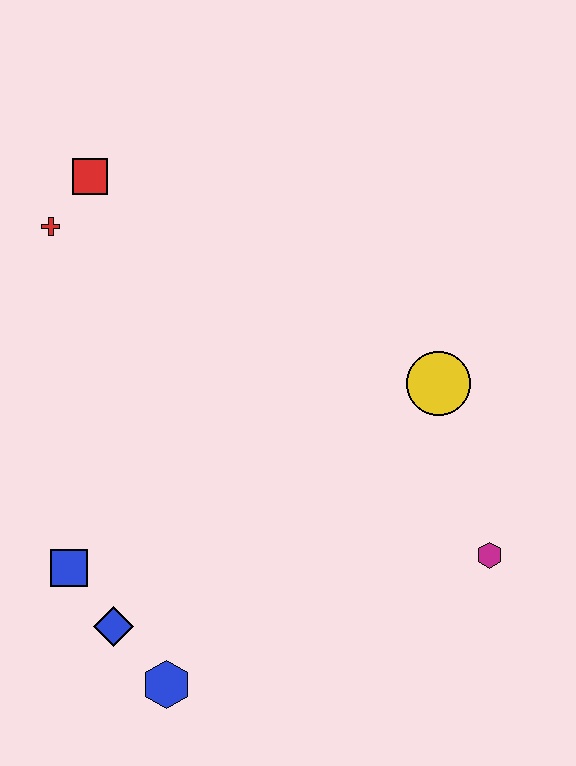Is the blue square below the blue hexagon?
No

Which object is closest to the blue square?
The blue diamond is closest to the blue square.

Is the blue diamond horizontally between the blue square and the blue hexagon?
Yes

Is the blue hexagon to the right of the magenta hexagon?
No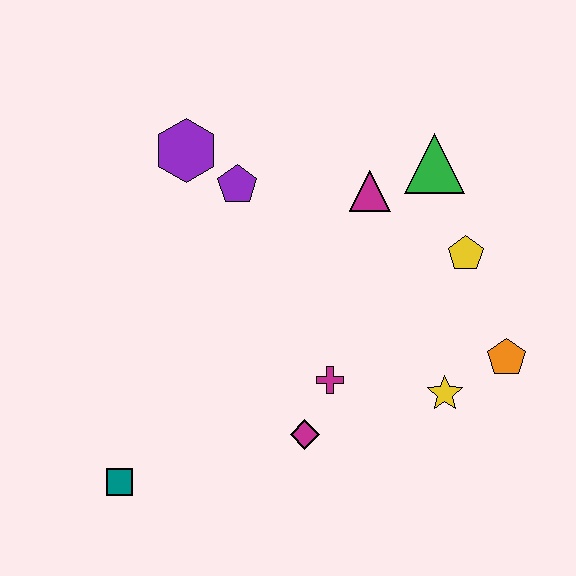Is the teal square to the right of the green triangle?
No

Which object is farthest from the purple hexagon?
The orange pentagon is farthest from the purple hexagon.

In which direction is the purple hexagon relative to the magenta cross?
The purple hexagon is above the magenta cross.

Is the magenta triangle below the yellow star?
No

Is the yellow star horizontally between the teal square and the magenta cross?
No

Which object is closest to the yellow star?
The orange pentagon is closest to the yellow star.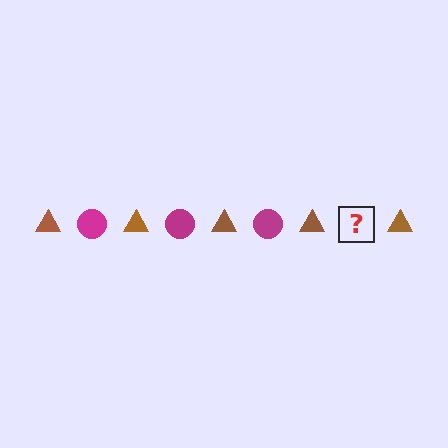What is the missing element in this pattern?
The missing element is a magenta circle.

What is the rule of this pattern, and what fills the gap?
The rule is that the pattern alternates between brown triangle and magenta circle. The gap should be filled with a magenta circle.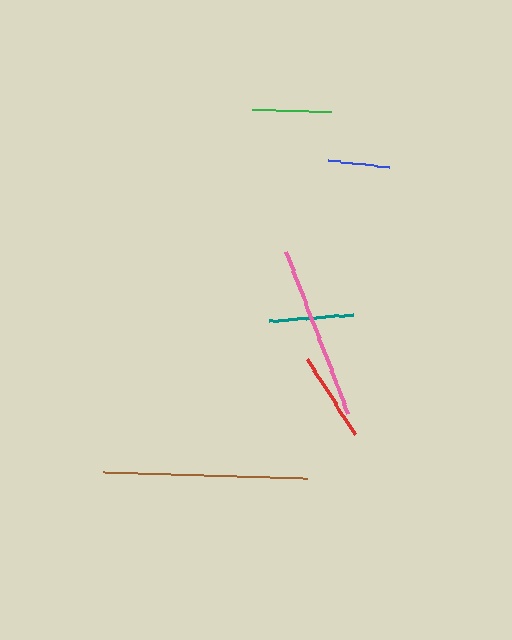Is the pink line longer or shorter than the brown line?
The brown line is longer than the pink line.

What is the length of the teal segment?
The teal segment is approximately 84 pixels long.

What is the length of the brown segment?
The brown segment is approximately 204 pixels long.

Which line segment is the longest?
The brown line is the longest at approximately 204 pixels.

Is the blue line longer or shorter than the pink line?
The pink line is longer than the blue line.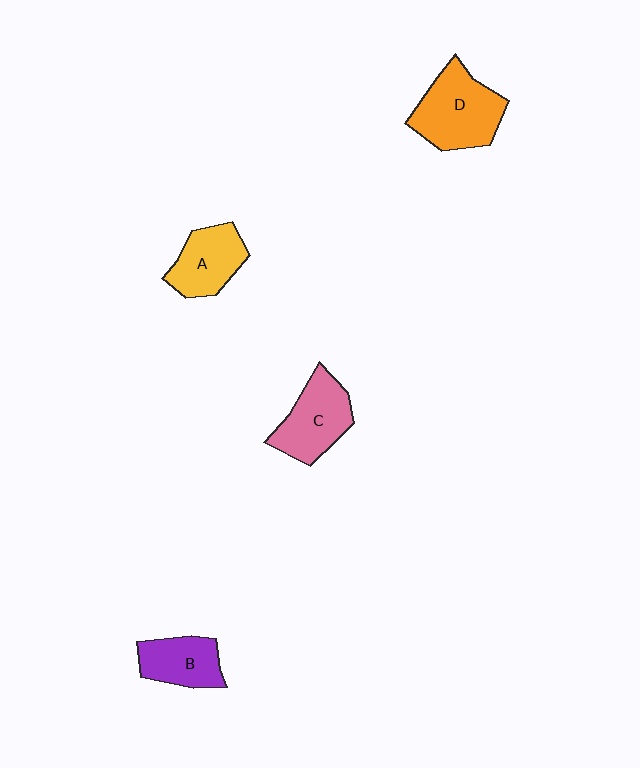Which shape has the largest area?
Shape D (orange).